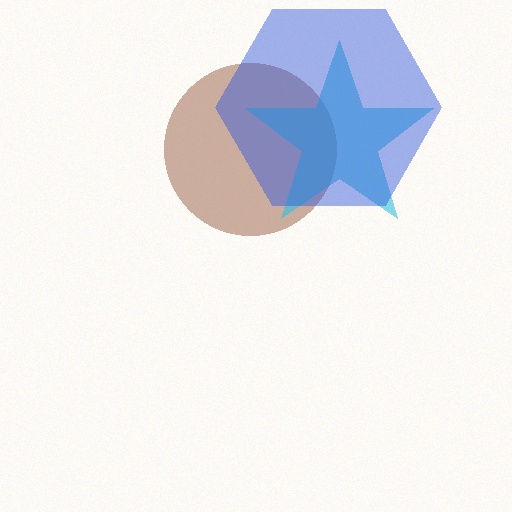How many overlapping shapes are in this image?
There are 3 overlapping shapes in the image.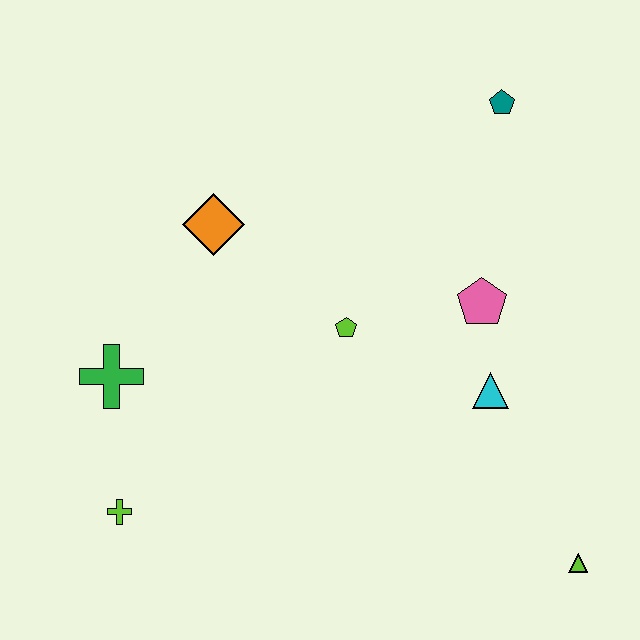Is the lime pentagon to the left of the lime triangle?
Yes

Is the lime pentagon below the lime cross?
No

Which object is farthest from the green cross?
The lime triangle is farthest from the green cross.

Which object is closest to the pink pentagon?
The cyan triangle is closest to the pink pentagon.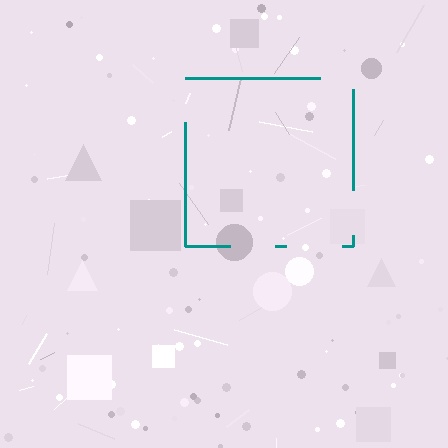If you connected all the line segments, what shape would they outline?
They would outline a square.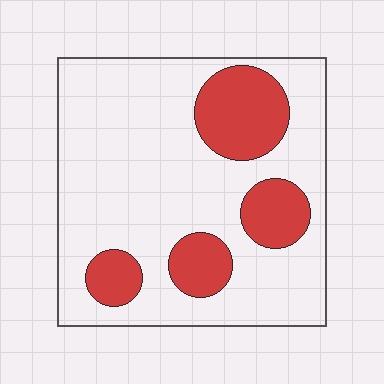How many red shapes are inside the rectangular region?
4.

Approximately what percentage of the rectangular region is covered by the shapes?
Approximately 25%.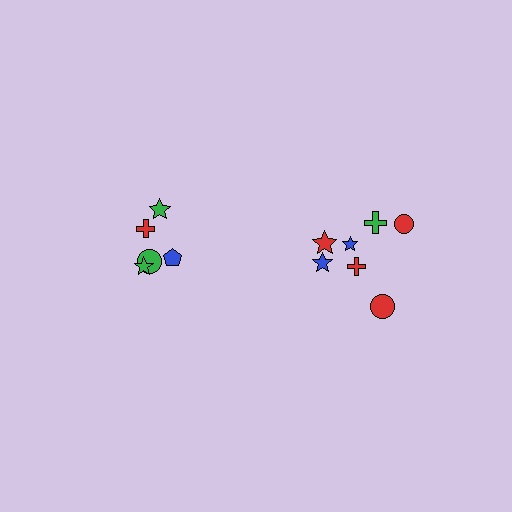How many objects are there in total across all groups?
There are 12 objects.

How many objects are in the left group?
There are 5 objects.